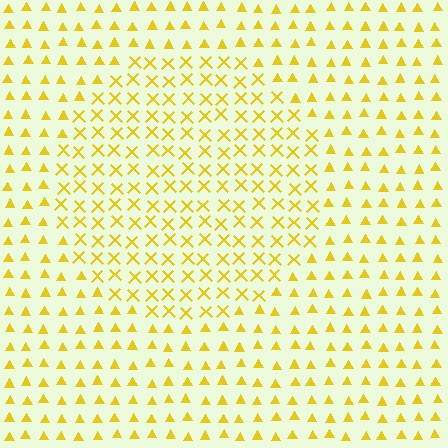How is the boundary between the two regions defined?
The boundary is defined by a change in element shape: X marks inside vs. triangles outside. All elements share the same color and spacing.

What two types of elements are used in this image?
The image uses X marks inside the circle region and triangles outside it.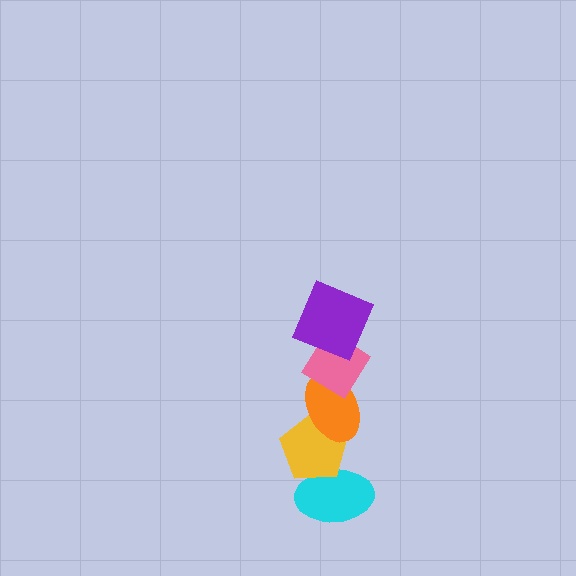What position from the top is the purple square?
The purple square is 1st from the top.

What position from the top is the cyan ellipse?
The cyan ellipse is 5th from the top.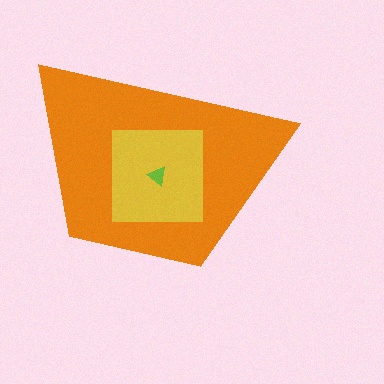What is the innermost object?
The lime triangle.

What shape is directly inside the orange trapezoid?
The yellow square.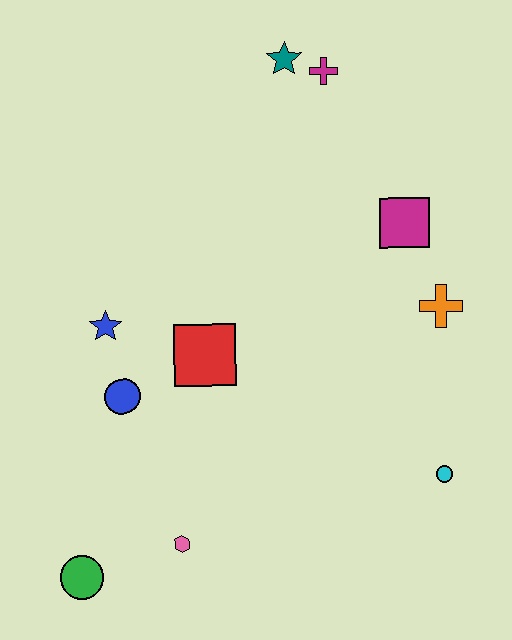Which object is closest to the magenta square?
The orange cross is closest to the magenta square.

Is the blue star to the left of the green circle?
No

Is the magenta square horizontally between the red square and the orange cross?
Yes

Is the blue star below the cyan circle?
No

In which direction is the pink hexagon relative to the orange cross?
The pink hexagon is to the left of the orange cross.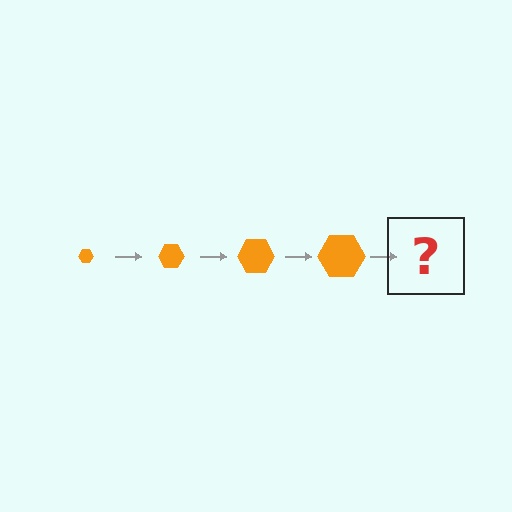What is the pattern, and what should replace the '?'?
The pattern is that the hexagon gets progressively larger each step. The '?' should be an orange hexagon, larger than the previous one.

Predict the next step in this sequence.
The next step is an orange hexagon, larger than the previous one.